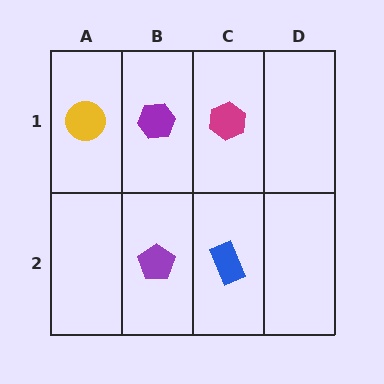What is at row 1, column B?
A purple hexagon.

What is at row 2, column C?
A blue rectangle.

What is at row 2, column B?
A purple pentagon.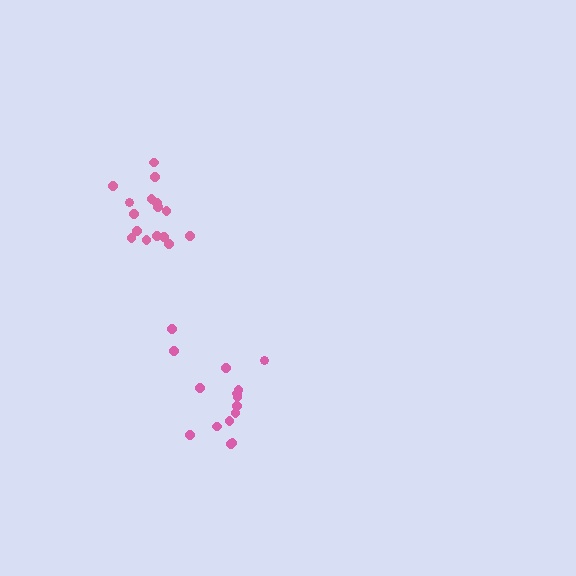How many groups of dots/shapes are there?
There are 2 groups.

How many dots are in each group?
Group 1: 15 dots, Group 2: 16 dots (31 total).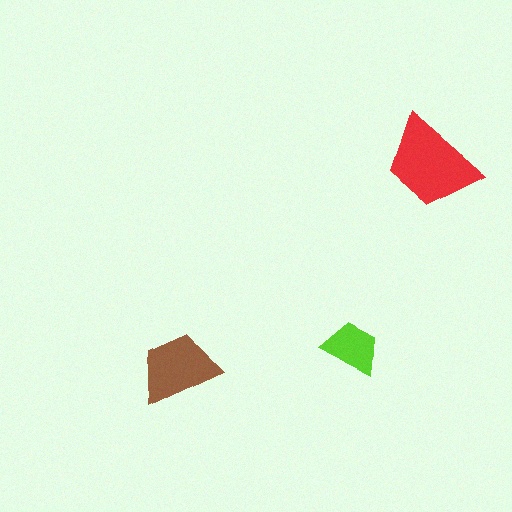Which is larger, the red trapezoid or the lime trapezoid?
The red one.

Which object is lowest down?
The brown trapezoid is bottommost.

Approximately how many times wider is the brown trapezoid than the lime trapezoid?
About 1.5 times wider.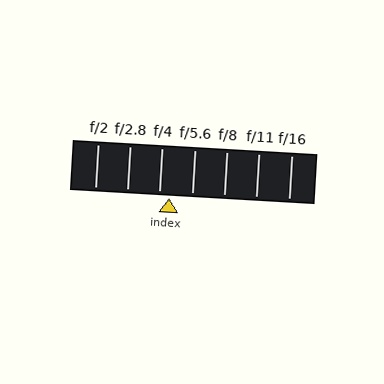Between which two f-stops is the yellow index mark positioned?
The index mark is between f/4 and f/5.6.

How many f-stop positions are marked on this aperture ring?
There are 7 f-stop positions marked.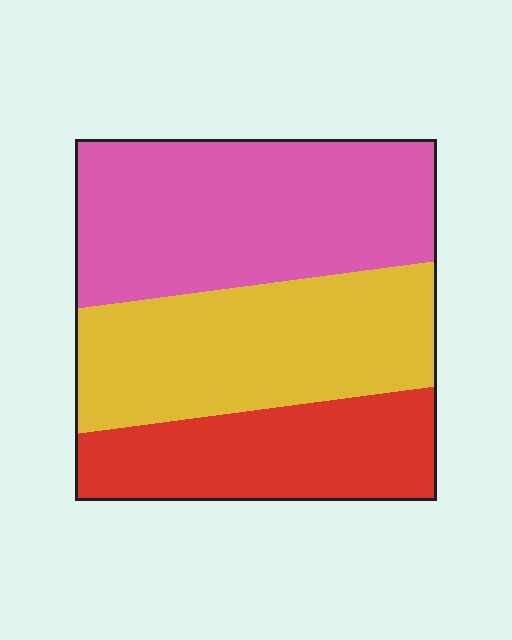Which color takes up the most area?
Pink, at roughly 40%.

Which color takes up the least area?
Red, at roughly 25%.